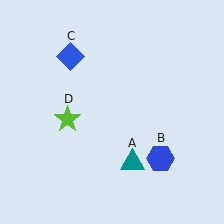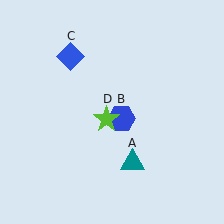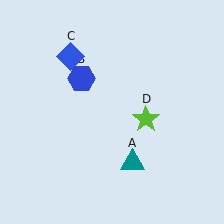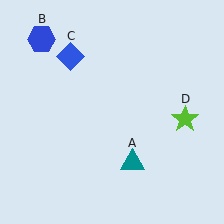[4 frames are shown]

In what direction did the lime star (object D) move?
The lime star (object D) moved right.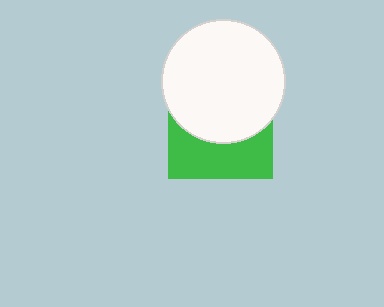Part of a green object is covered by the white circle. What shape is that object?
It is a square.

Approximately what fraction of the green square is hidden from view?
Roughly 57% of the green square is hidden behind the white circle.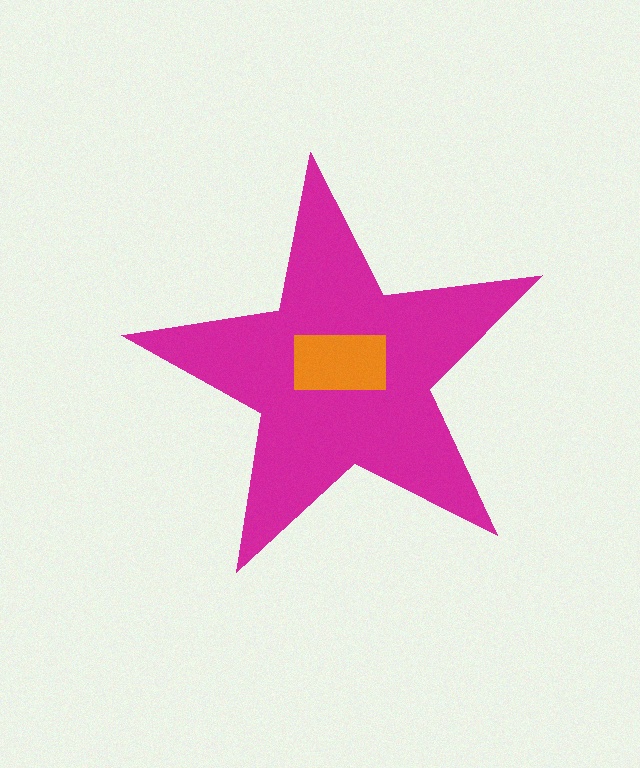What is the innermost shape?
The orange rectangle.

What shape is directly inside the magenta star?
The orange rectangle.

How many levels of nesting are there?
2.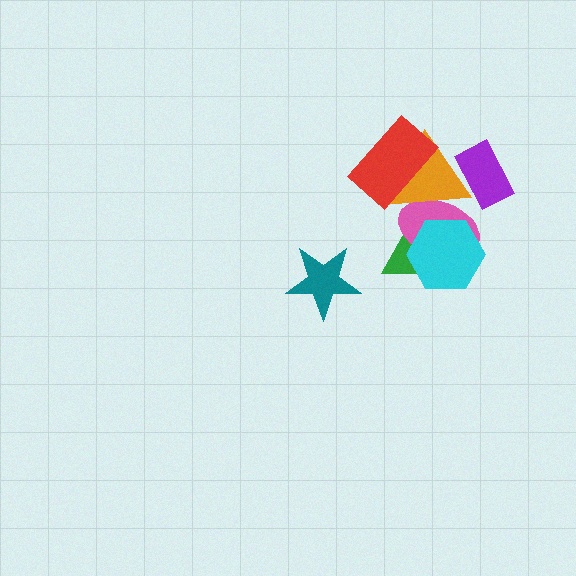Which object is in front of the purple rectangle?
The orange triangle is in front of the purple rectangle.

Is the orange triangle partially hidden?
Yes, it is partially covered by another shape.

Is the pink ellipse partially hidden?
Yes, it is partially covered by another shape.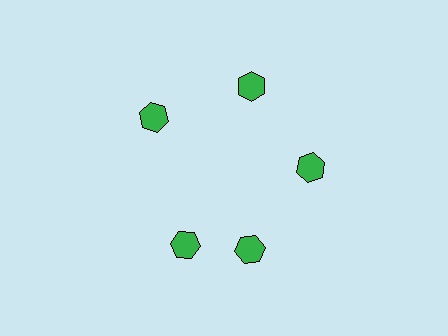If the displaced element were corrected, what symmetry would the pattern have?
It would have 5-fold rotational symmetry — the pattern would map onto itself every 72 degrees.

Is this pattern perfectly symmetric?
No. The 5 green hexagons are arranged in a ring, but one element near the 8 o'clock position is rotated out of alignment along the ring, breaking the 5-fold rotational symmetry.